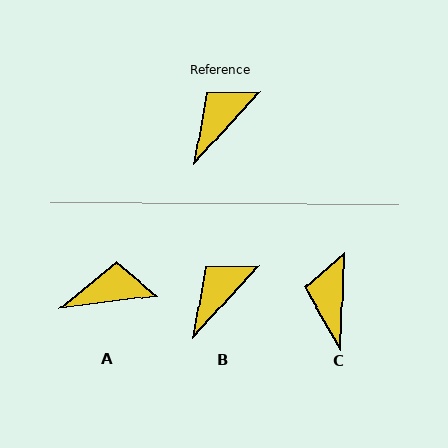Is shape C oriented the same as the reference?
No, it is off by about 40 degrees.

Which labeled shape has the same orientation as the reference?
B.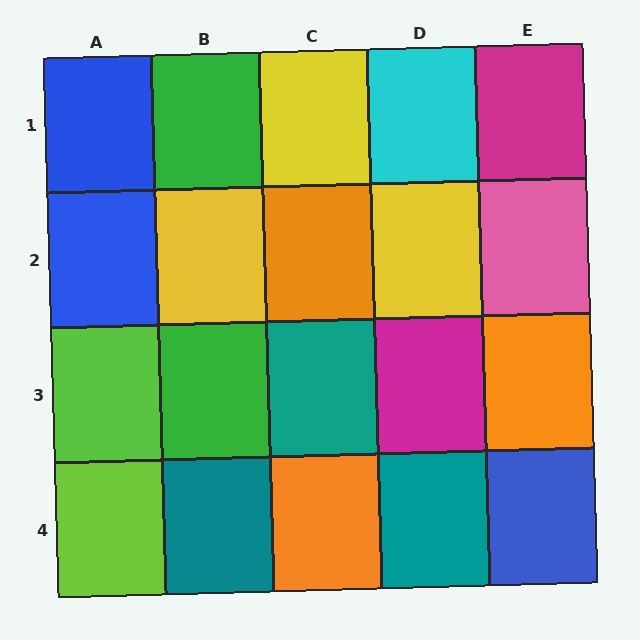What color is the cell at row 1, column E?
Magenta.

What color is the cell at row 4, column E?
Blue.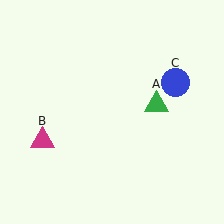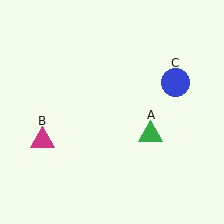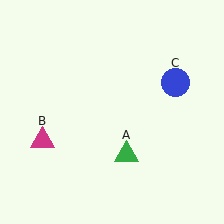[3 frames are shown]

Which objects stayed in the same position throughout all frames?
Magenta triangle (object B) and blue circle (object C) remained stationary.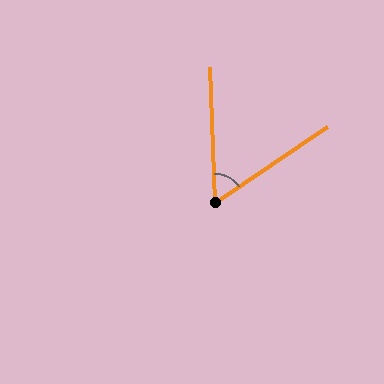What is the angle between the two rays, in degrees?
Approximately 58 degrees.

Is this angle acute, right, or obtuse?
It is acute.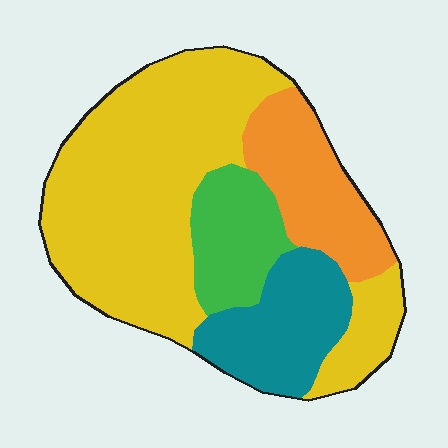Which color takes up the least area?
Green, at roughly 15%.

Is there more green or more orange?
Orange.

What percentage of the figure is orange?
Orange takes up about one sixth (1/6) of the figure.